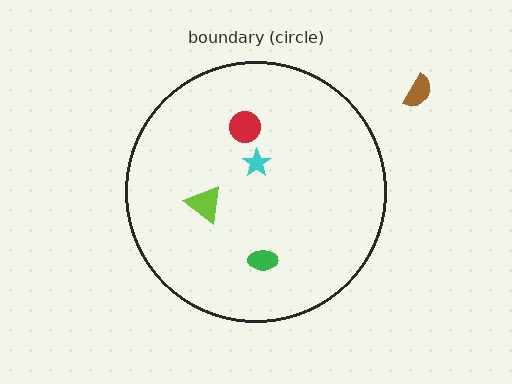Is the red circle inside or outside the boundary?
Inside.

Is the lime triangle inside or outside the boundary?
Inside.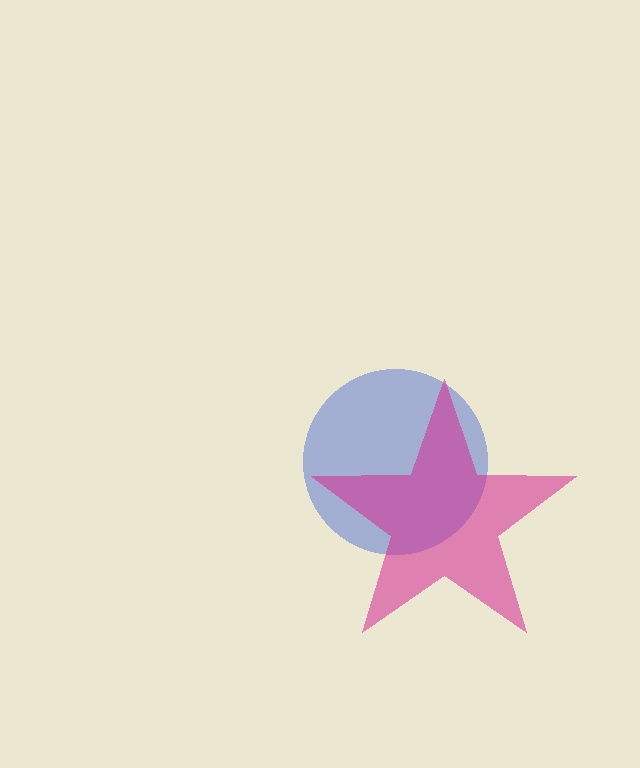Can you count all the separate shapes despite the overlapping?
Yes, there are 2 separate shapes.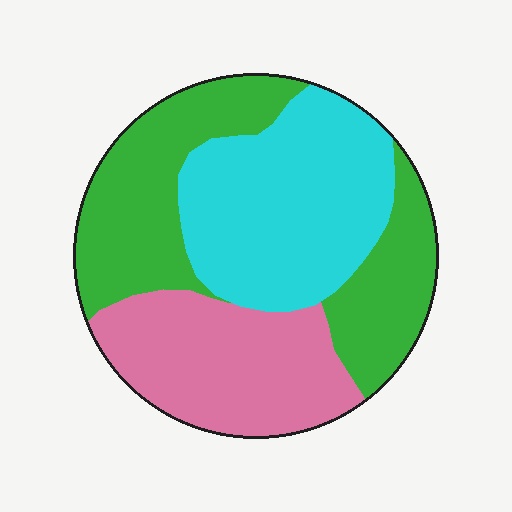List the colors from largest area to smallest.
From largest to smallest: green, cyan, pink.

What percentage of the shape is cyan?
Cyan covers about 35% of the shape.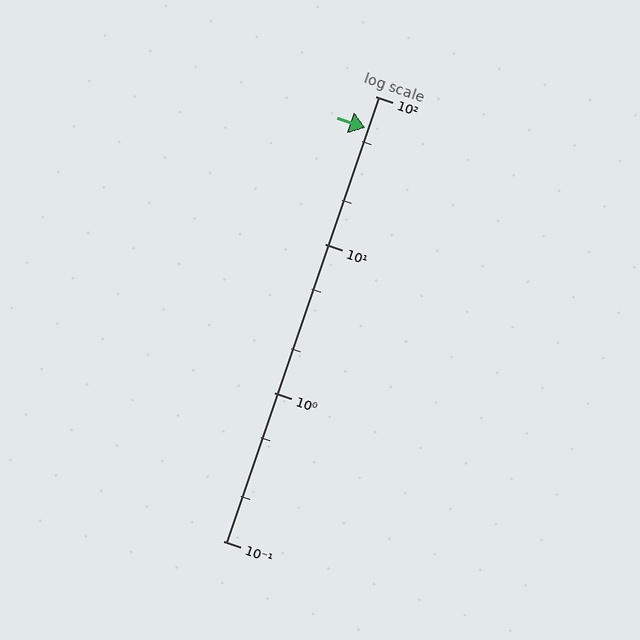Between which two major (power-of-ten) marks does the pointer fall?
The pointer is between 10 and 100.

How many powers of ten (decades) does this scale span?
The scale spans 3 decades, from 0.1 to 100.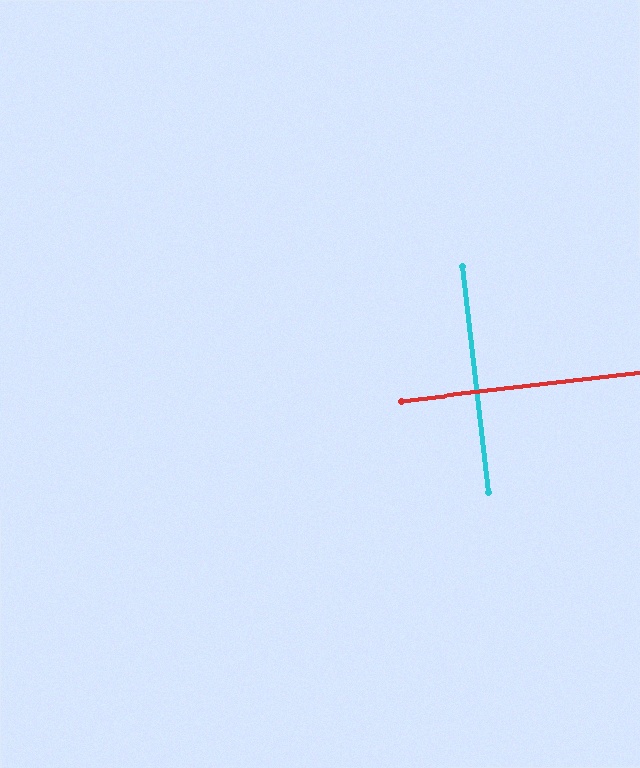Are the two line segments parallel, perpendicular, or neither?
Perpendicular — they meet at approximately 90°.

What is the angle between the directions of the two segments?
Approximately 90 degrees.